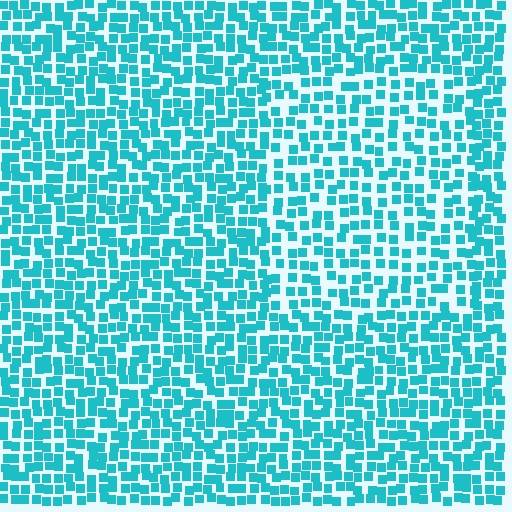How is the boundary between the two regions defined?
The boundary is defined by a change in element density (approximately 1.4x ratio). All elements are the same color, size, and shape.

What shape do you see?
I see a rectangle.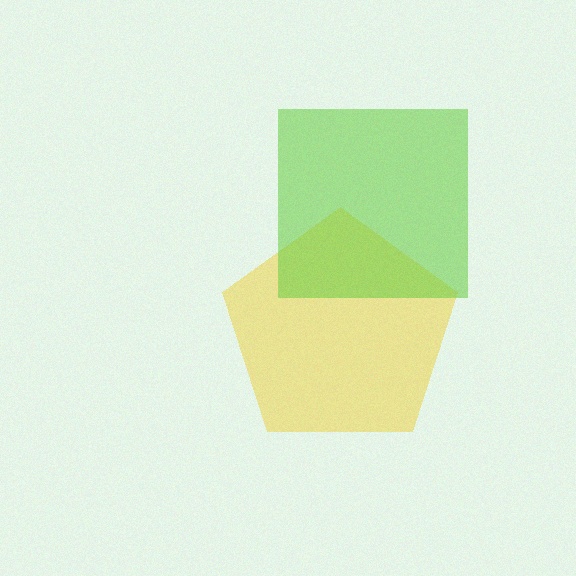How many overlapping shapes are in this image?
There are 2 overlapping shapes in the image.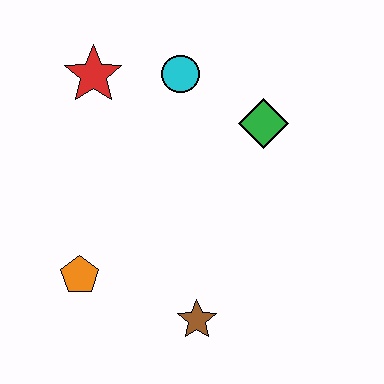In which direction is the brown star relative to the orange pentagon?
The brown star is to the right of the orange pentagon.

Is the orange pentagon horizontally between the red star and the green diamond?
No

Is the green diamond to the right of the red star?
Yes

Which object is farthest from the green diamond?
The orange pentagon is farthest from the green diamond.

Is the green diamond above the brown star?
Yes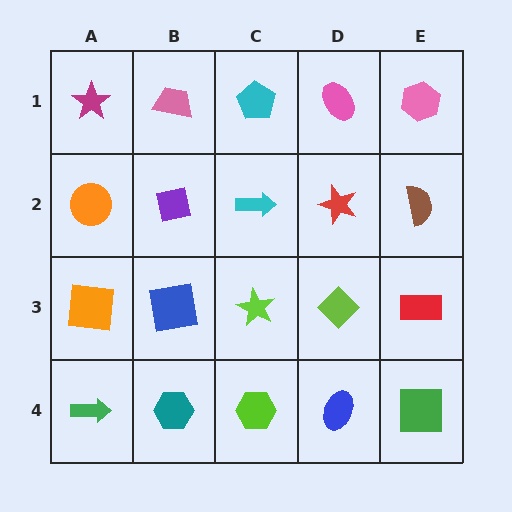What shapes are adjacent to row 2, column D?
A pink ellipse (row 1, column D), a lime diamond (row 3, column D), a cyan arrow (row 2, column C), a brown semicircle (row 2, column E).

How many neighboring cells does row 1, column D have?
3.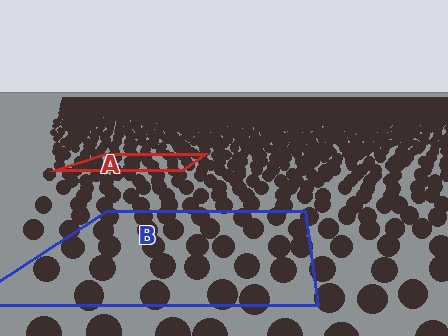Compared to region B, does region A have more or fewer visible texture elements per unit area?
Region A has more texture elements per unit area — they are packed more densely because it is farther away.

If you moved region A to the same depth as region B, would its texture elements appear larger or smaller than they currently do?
They would appear larger. At a closer depth, the same texture elements are projected at a bigger on-screen size.